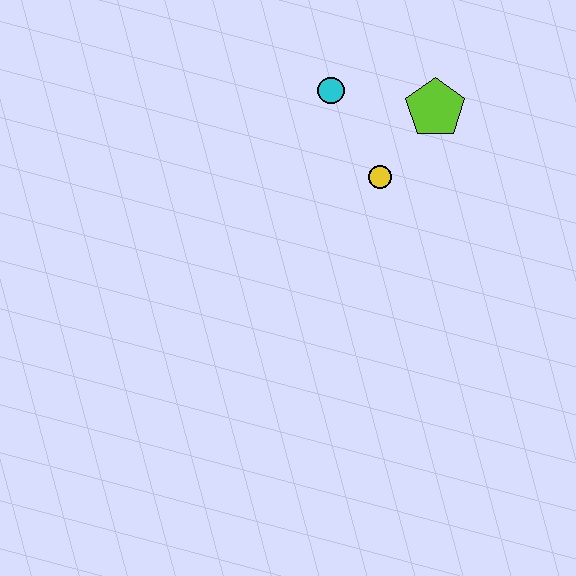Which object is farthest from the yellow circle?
The cyan circle is farthest from the yellow circle.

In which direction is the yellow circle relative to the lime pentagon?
The yellow circle is below the lime pentagon.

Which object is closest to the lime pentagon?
The yellow circle is closest to the lime pentagon.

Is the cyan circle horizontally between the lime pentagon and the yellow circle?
No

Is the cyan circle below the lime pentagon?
No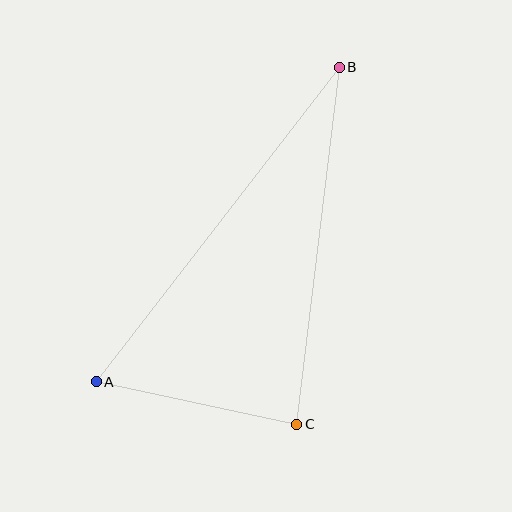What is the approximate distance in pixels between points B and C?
The distance between B and C is approximately 359 pixels.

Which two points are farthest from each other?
Points A and B are farthest from each other.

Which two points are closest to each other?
Points A and C are closest to each other.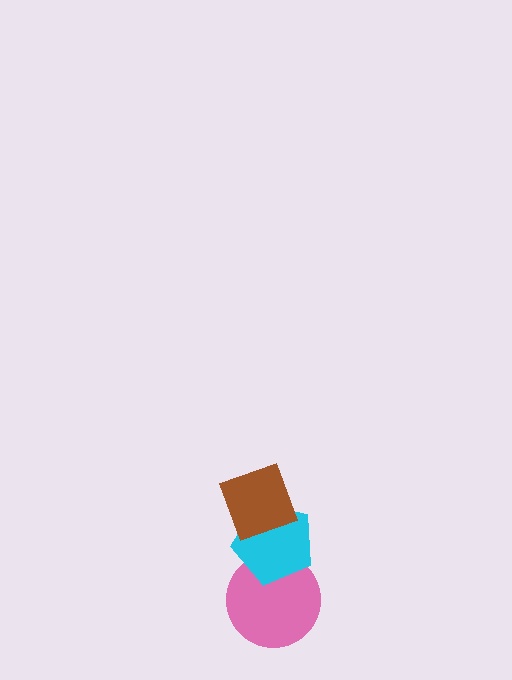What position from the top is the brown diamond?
The brown diamond is 1st from the top.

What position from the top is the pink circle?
The pink circle is 3rd from the top.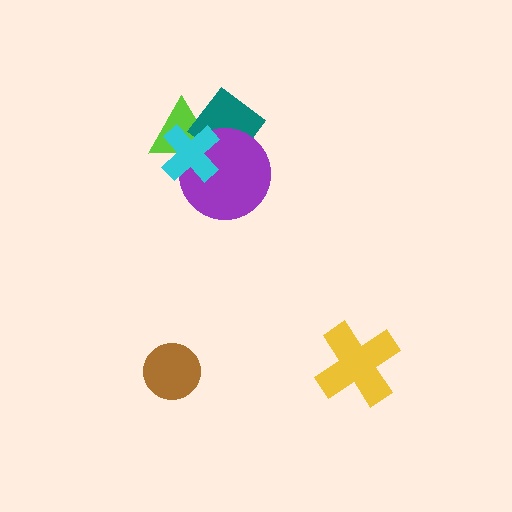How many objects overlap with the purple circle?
3 objects overlap with the purple circle.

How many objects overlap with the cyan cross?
3 objects overlap with the cyan cross.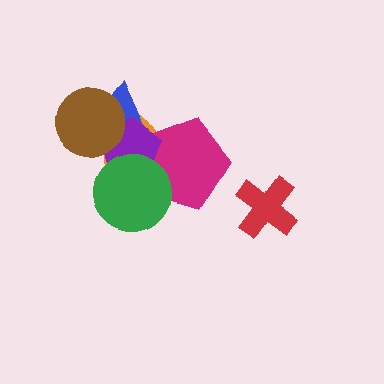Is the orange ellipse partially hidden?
Yes, it is partially covered by another shape.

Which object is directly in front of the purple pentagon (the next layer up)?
The brown circle is directly in front of the purple pentagon.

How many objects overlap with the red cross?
0 objects overlap with the red cross.